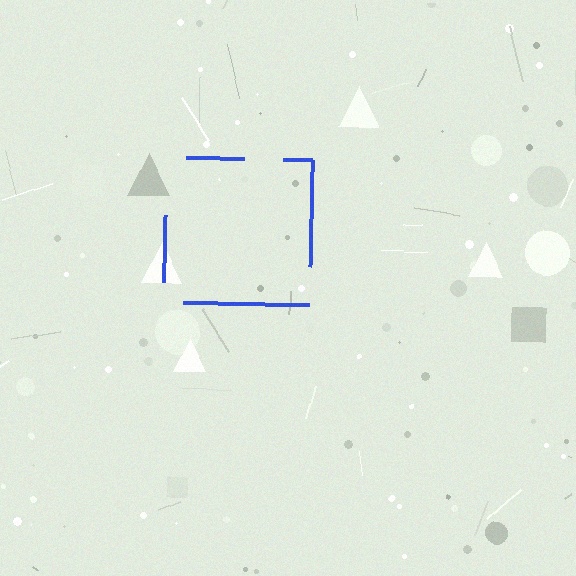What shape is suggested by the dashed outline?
The dashed outline suggests a square.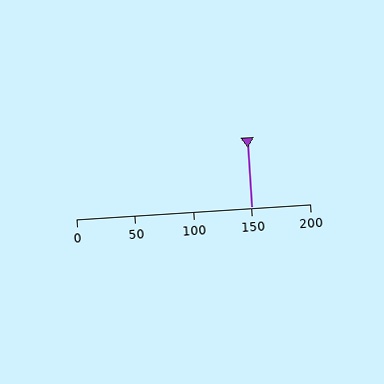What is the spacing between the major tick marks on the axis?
The major ticks are spaced 50 apart.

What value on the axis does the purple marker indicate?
The marker indicates approximately 150.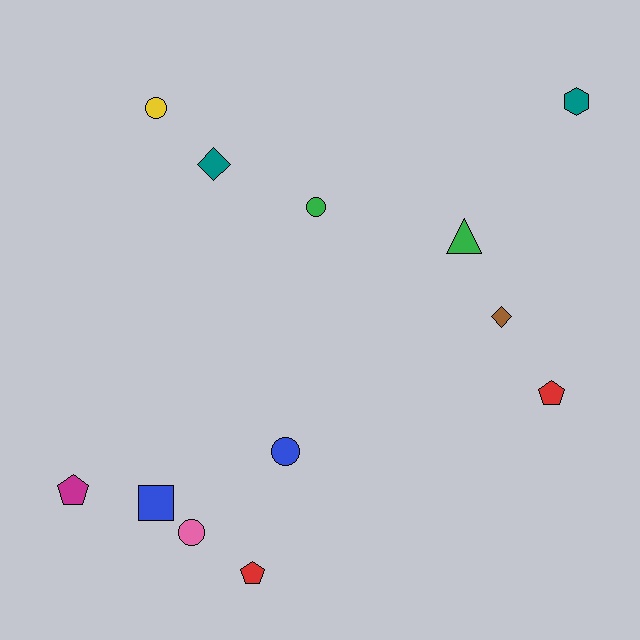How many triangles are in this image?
There is 1 triangle.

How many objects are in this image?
There are 12 objects.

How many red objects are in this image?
There are 2 red objects.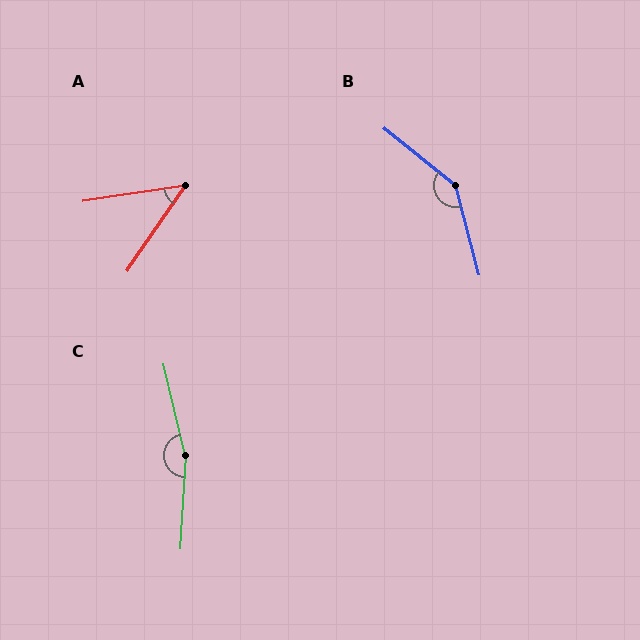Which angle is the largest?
C, at approximately 163 degrees.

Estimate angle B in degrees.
Approximately 143 degrees.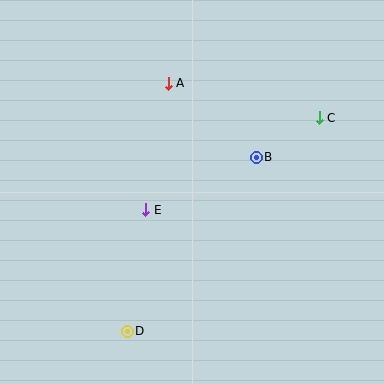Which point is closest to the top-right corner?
Point C is closest to the top-right corner.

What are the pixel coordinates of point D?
Point D is at (127, 331).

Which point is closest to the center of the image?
Point E at (146, 210) is closest to the center.